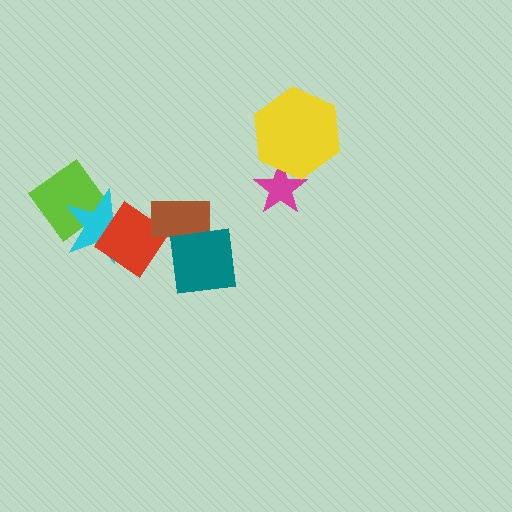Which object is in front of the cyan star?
The red diamond is in front of the cyan star.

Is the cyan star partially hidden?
Yes, it is partially covered by another shape.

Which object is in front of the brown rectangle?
The teal square is in front of the brown rectangle.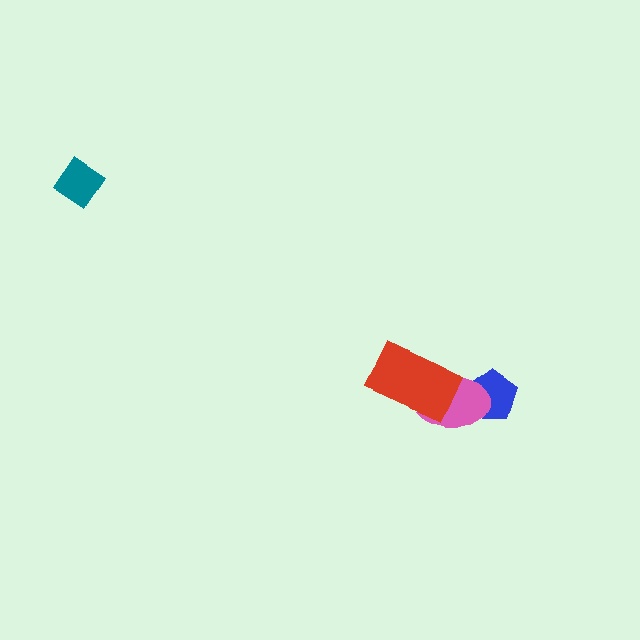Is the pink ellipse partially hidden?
Yes, it is partially covered by another shape.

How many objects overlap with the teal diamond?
0 objects overlap with the teal diamond.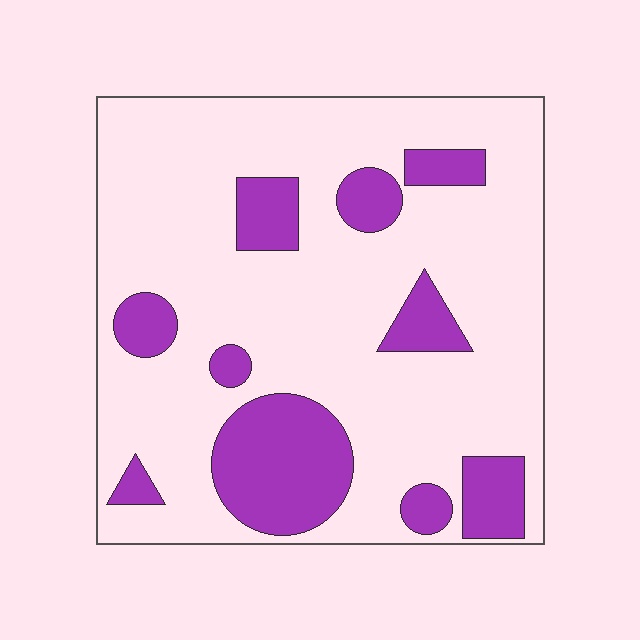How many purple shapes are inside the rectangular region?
10.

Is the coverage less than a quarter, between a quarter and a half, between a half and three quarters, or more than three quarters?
Less than a quarter.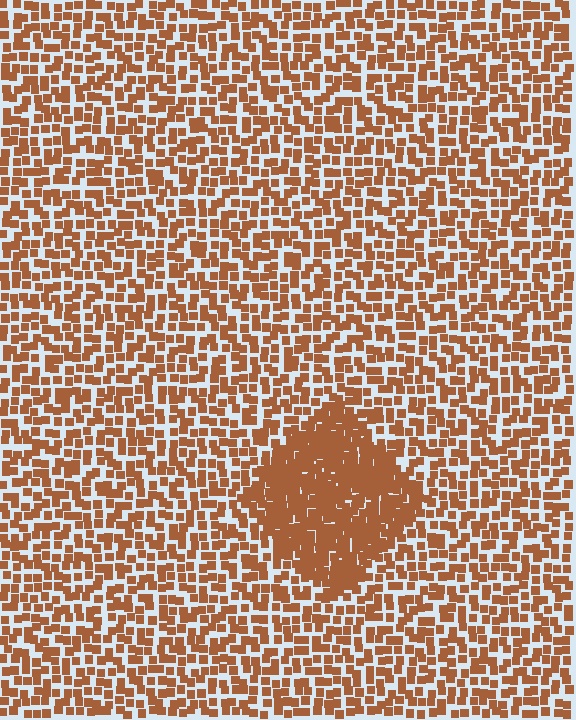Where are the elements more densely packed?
The elements are more densely packed inside the diamond boundary.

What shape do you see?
I see a diamond.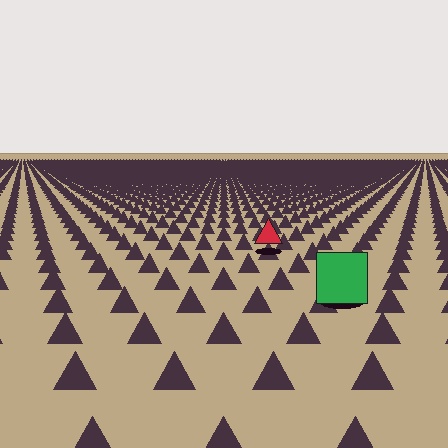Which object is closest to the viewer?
The green square is closest. The texture marks near it are larger and more spread out.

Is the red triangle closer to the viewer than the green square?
No. The green square is closer — you can tell from the texture gradient: the ground texture is coarser near it.